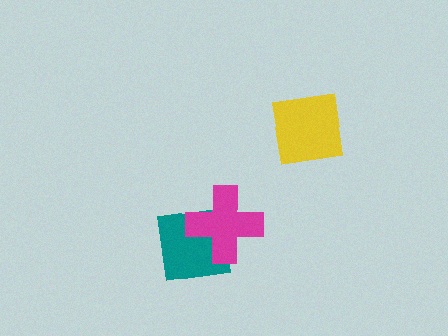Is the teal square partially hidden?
Yes, it is partially covered by another shape.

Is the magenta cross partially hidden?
No, no other shape covers it.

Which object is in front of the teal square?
The magenta cross is in front of the teal square.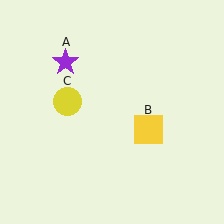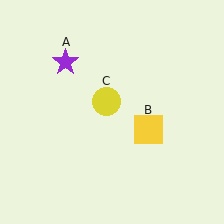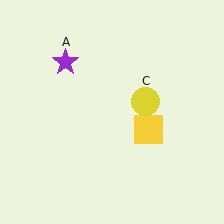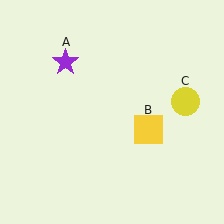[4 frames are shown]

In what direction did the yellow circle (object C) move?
The yellow circle (object C) moved right.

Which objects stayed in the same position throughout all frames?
Purple star (object A) and yellow square (object B) remained stationary.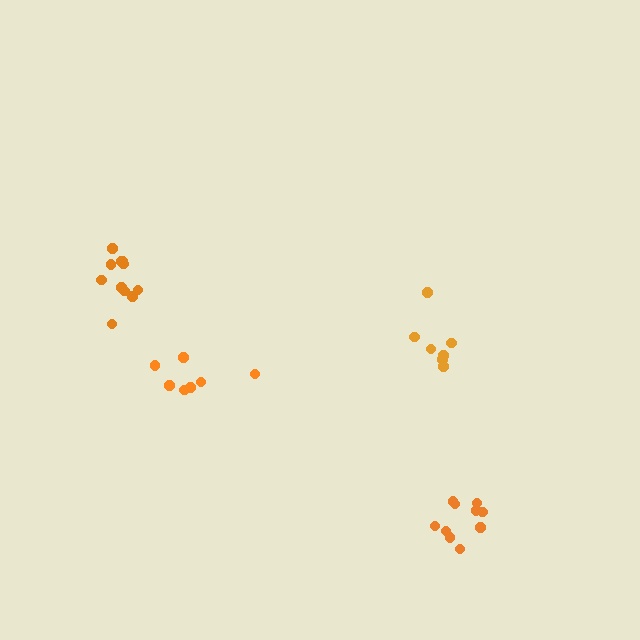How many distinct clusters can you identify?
There are 4 distinct clusters.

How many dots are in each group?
Group 1: 11 dots, Group 2: 7 dots, Group 3: 7 dots, Group 4: 10 dots (35 total).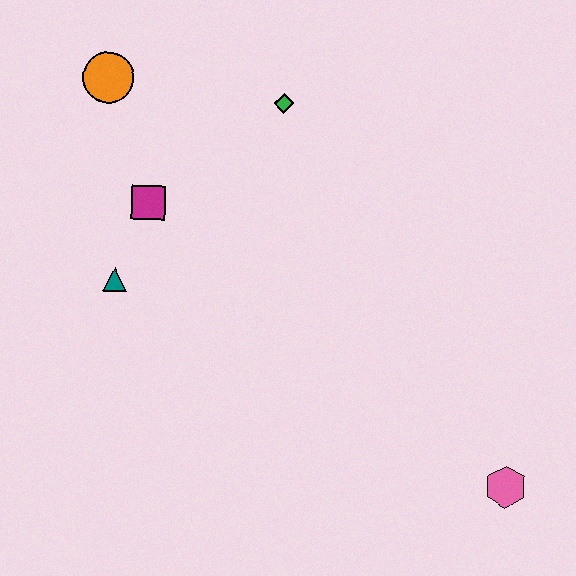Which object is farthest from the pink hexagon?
The orange circle is farthest from the pink hexagon.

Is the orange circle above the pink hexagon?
Yes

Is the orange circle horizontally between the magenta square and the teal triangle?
No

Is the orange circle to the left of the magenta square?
Yes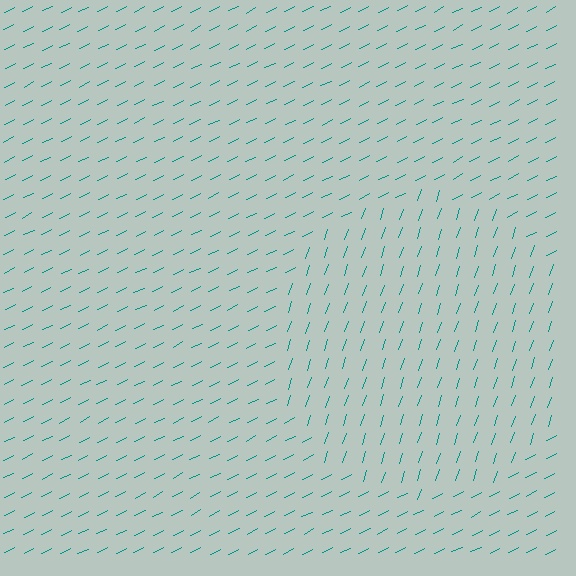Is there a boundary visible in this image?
Yes, there is a texture boundary formed by a change in line orientation.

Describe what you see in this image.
The image is filled with small teal line segments. A circle region in the image has lines oriented differently from the surrounding lines, creating a visible texture boundary.